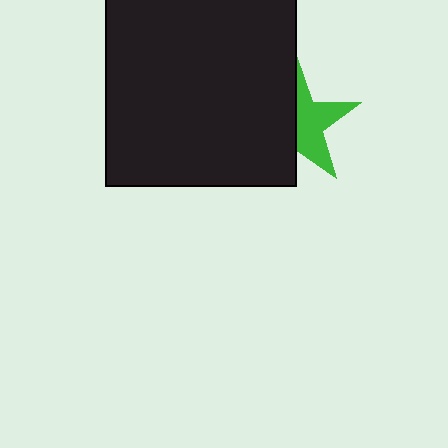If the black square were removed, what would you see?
You would see the complete green star.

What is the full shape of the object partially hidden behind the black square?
The partially hidden object is a green star.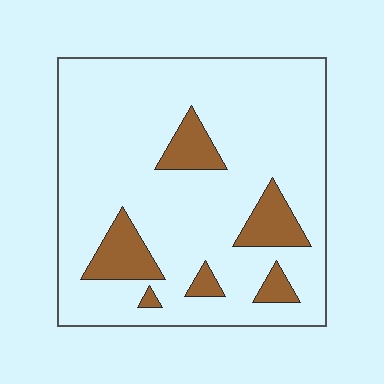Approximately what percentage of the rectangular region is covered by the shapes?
Approximately 15%.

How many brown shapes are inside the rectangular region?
6.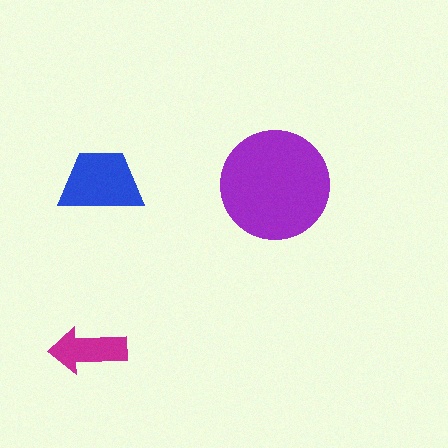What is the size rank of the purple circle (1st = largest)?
1st.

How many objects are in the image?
There are 3 objects in the image.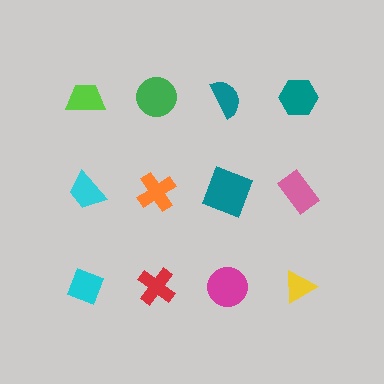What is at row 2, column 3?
A teal square.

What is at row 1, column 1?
A lime trapezoid.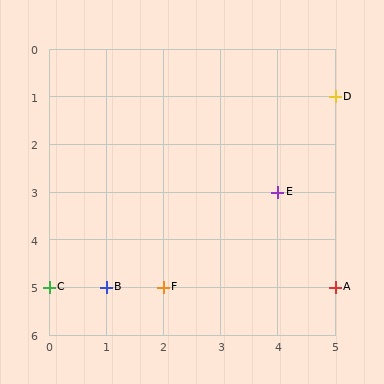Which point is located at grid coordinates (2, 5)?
Point F is at (2, 5).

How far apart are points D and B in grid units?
Points D and B are 4 columns and 4 rows apart (about 5.7 grid units diagonally).